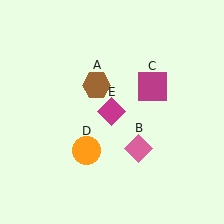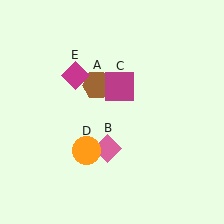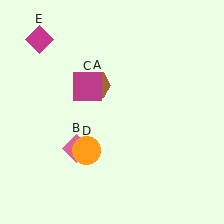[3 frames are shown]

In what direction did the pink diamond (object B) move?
The pink diamond (object B) moved left.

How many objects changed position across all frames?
3 objects changed position: pink diamond (object B), magenta square (object C), magenta diamond (object E).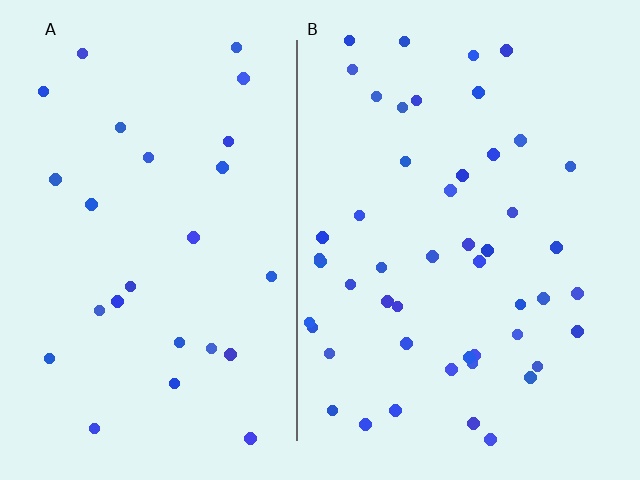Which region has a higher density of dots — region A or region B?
B (the right).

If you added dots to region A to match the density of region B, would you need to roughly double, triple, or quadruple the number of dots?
Approximately double.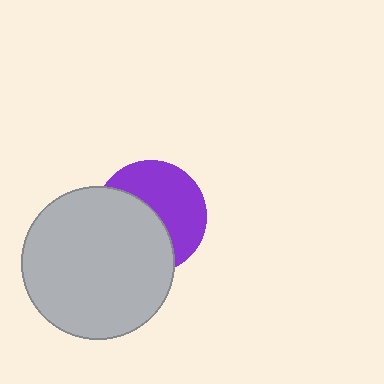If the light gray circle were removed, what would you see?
You would see the complete purple circle.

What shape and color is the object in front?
The object in front is a light gray circle.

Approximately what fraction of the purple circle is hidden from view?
Roughly 49% of the purple circle is hidden behind the light gray circle.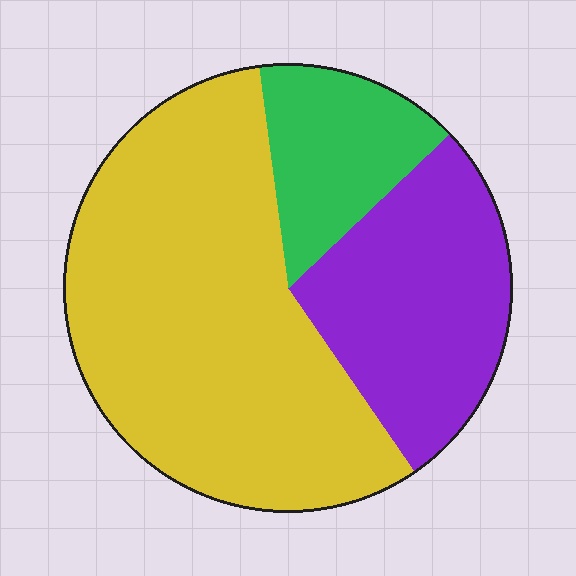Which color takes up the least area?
Green, at roughly 15%.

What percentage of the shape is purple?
Purple covers around 25% of the shape.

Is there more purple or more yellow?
Yellow.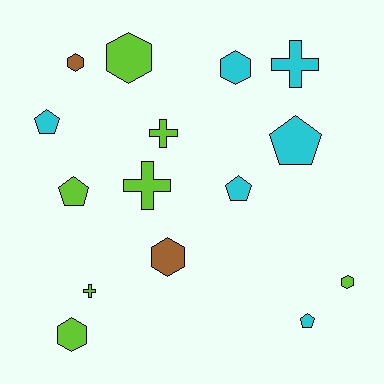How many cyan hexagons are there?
There is 1 cyan hexagon.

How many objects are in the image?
There are 15 objects.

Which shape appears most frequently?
Hexagon, with 6 objects.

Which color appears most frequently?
Lime, with 7 objects.